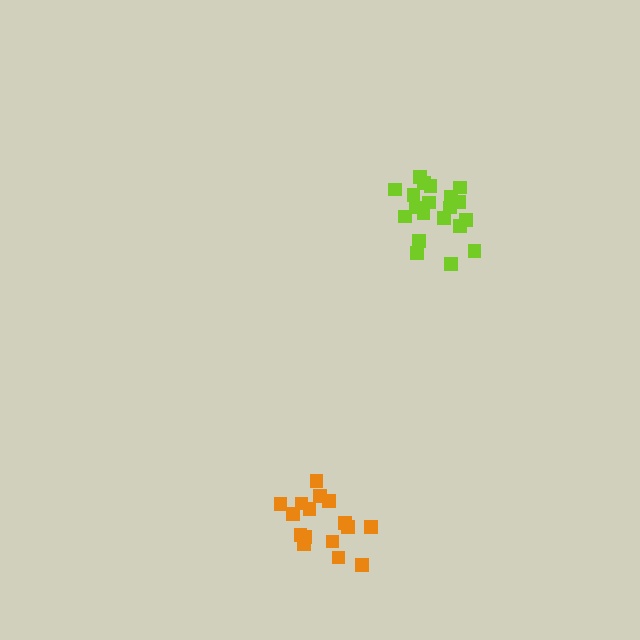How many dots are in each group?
Group 1: 20 dots, Group 2: 16 dots (36 total).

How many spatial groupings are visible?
There are 2 spatial groupings.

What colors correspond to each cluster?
The clusters are colored: lime, orange.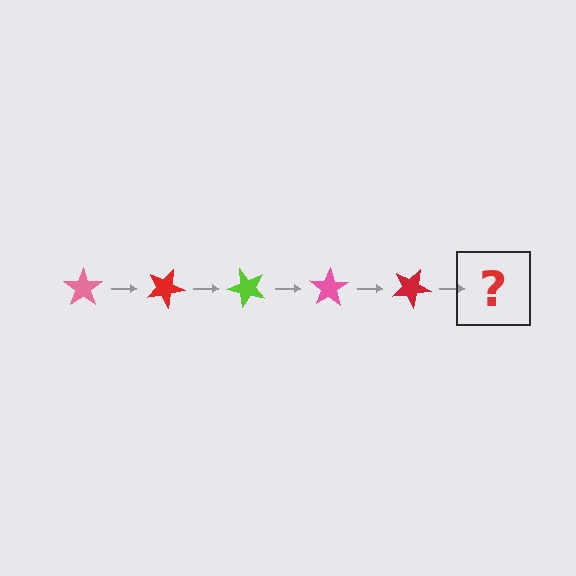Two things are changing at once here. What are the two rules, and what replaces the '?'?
The two rules are that it rotates 25 degrees each step and the color cycles through pink, red, and lime. The '?' should be a lime star, rotated 125 degrees from the start.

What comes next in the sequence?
The next element should be a lime star, rotated 125 degrees from the start.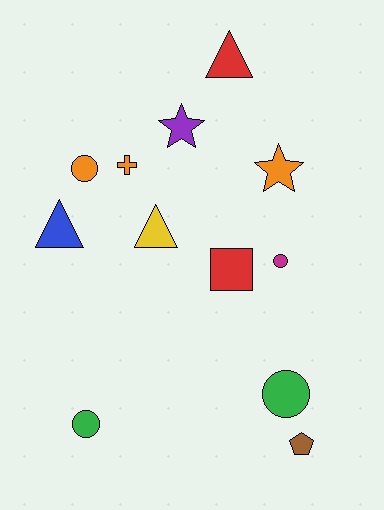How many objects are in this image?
There are 12 objects.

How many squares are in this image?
There is 1 square.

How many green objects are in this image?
There are 2 green objects.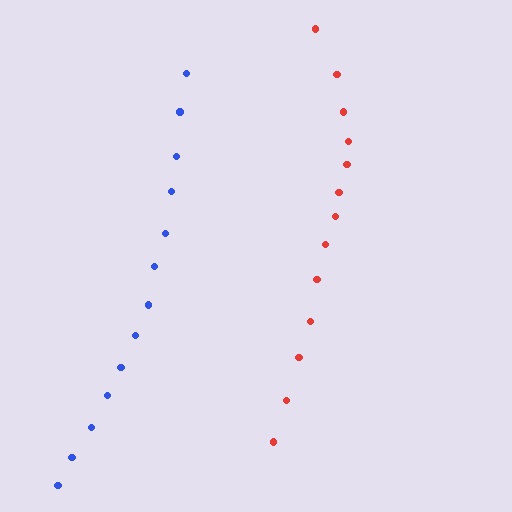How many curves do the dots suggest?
There are 2 distinct paths.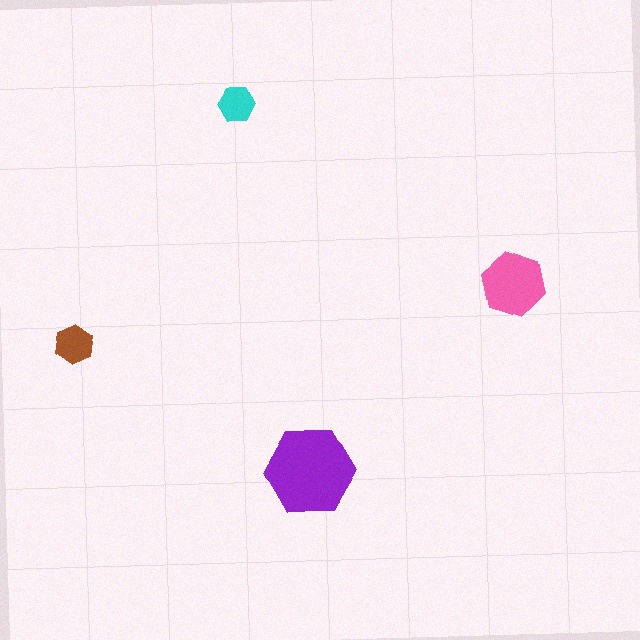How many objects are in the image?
There are 4 objects in the image.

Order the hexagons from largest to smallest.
the purple one, the pink one, the brown one, the cyan one.